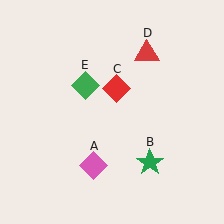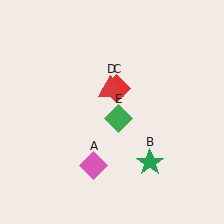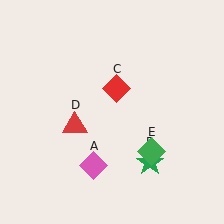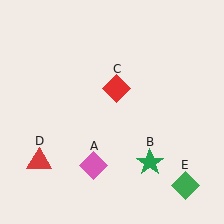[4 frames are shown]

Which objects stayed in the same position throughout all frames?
Pink diamond (object A) and green star (object B) and red diamond (object C) remained stationary.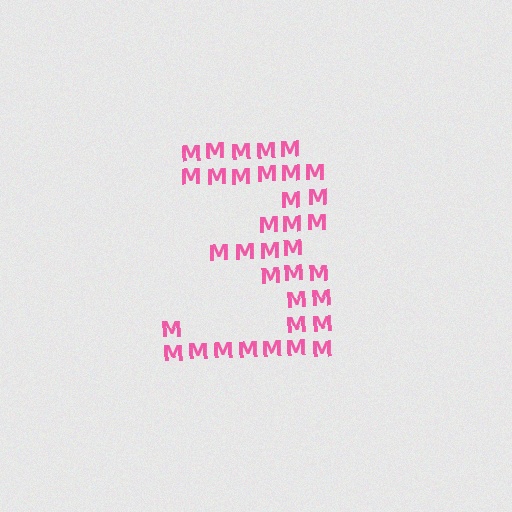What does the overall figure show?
The overall figure shows the digit 3.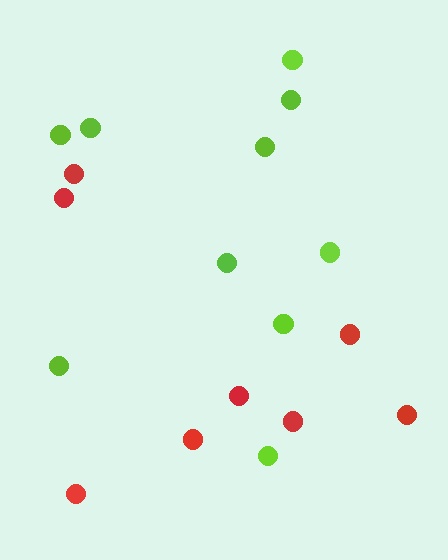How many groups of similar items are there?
There are 2 groups: one group of red circles (8) and one group of lime circles (10).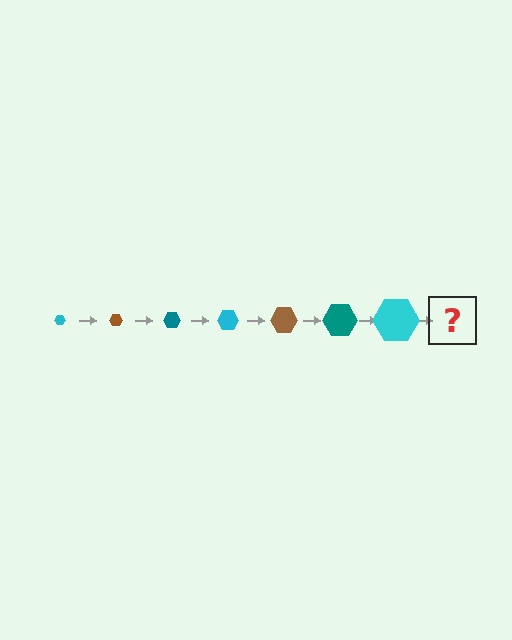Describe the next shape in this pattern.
It should be a brown hexagon, larger than the previous one.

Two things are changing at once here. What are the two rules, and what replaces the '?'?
The two rules are that the hexagon grows larger each step and the color cycles through cyan, brown, and teal. The '?' should be a brown hexagon, larger than the previous one.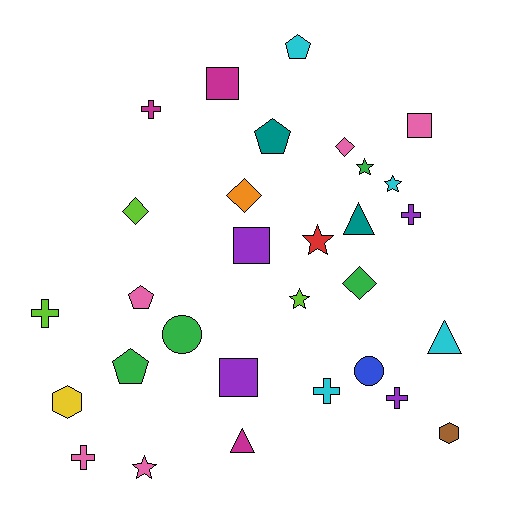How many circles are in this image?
There are 2 circles.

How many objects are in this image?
There are 30 objects.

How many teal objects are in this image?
There are 2 teal objects.